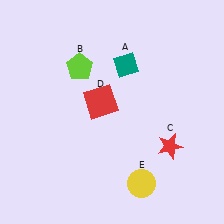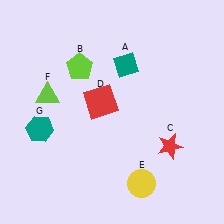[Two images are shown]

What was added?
A lime triangle (F), a teal hexagon (G) were added in Image 2.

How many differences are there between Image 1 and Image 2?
There are 2 differences between the two images.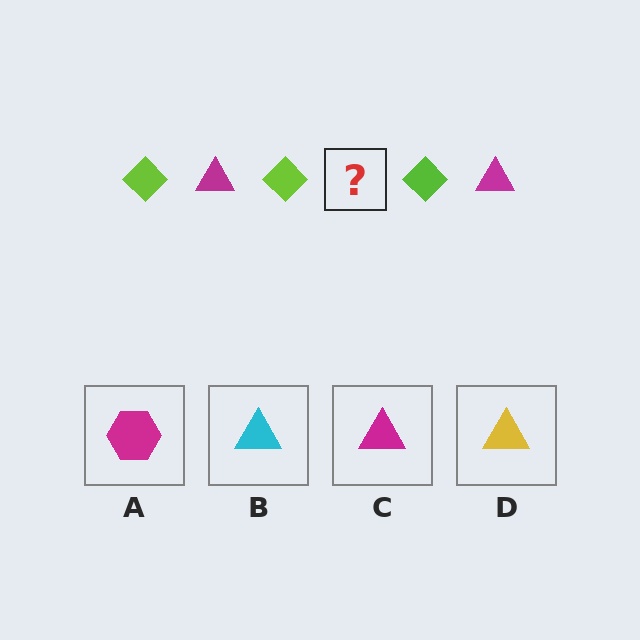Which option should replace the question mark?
Option C.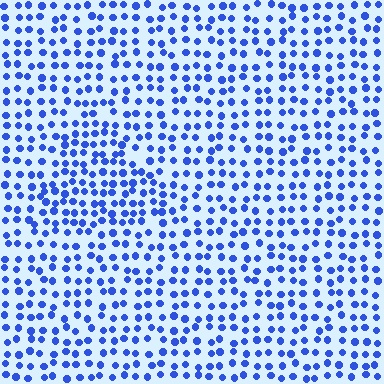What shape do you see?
I see a triangle.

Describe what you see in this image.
The image contains small blue elements arranged at two different densities. A triangle-shaped region is visible where the elements are more densely packed than the surrounding area.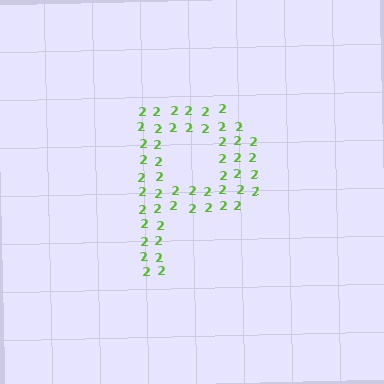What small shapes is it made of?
It is made of small digit 2's.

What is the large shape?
The large shape is the letter P.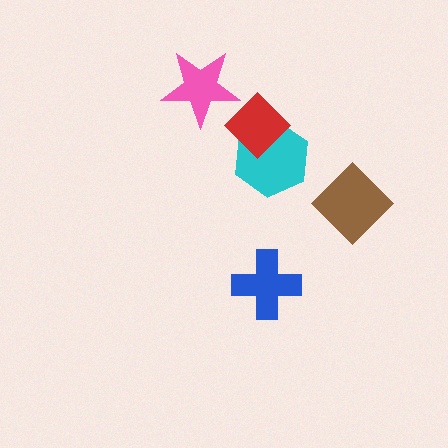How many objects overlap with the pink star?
0 objects overlap with the pink star.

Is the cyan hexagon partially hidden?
Yes, it is partially covered by another shape.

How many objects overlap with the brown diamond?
0 objects overlap with the brown diamond.